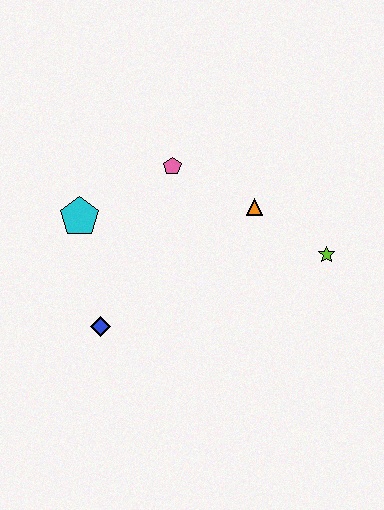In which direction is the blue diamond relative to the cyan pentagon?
The blue diamond is below the cyan pentagon.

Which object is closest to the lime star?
The orange triangle is closest to the lime star.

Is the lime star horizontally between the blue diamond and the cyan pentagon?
No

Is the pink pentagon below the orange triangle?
No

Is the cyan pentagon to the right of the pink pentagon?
No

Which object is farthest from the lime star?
The cyan pentagon is farthest from the lime star.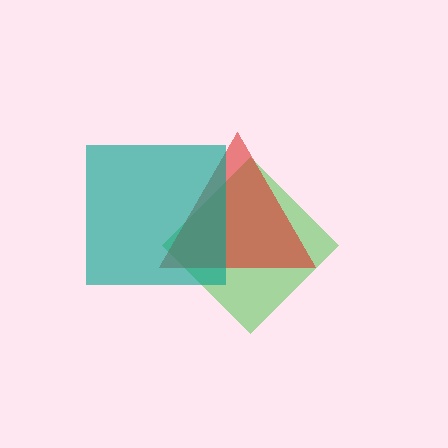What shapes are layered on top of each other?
The layered shapes are: a green diamond, a red triangle, a teal square.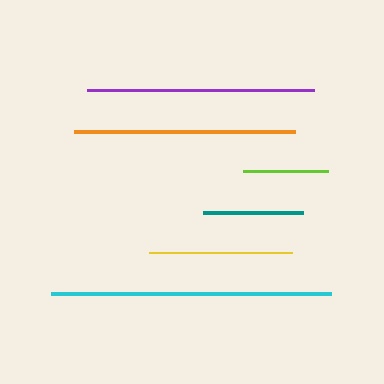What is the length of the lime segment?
The lime segment is approximately 85 pixels long.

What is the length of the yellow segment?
The yellow segment is approximately 143 pixels long.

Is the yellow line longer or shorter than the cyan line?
The cyan line is longer than the yellow line.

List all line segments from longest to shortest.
From longest to shortest: cyan, purple, orange, yellow, teal, lime.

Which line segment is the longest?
The cyan line is the longest at approximately 279 pixels.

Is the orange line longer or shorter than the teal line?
The orange line is longer than the teal line.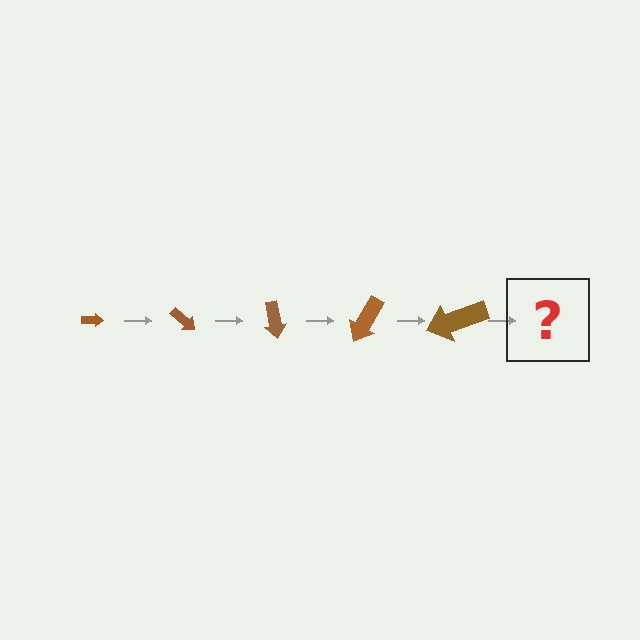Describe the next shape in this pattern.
It should be an arrow, larger than the previous one and rotated 200 degrees from the start.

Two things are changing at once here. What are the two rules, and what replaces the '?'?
The two rules are that the arrow grows larger each step and it rotates 40 degrees each step. The '?' should be an arrow, larger than the previous one and rotated 200 degrees from the start.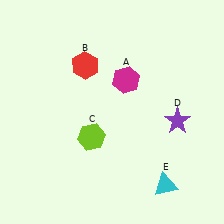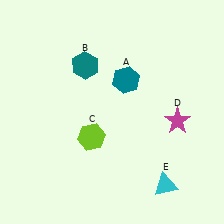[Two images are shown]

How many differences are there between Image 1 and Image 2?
There are 3 differences between the two images.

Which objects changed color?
A changed from magenta to teal. B changed from red to teal. D changed from purple to magenta.